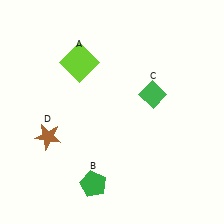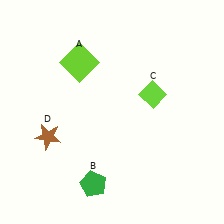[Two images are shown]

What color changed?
The diamond (C) changed from green in Image 1 to lime in Image 2.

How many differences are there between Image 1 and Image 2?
There is 1 difference between the two images.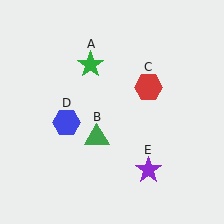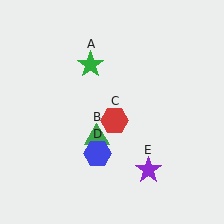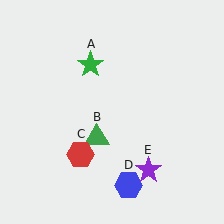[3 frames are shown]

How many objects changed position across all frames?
2 objects changed position: red hexagon (object C), blue hexagon (object D).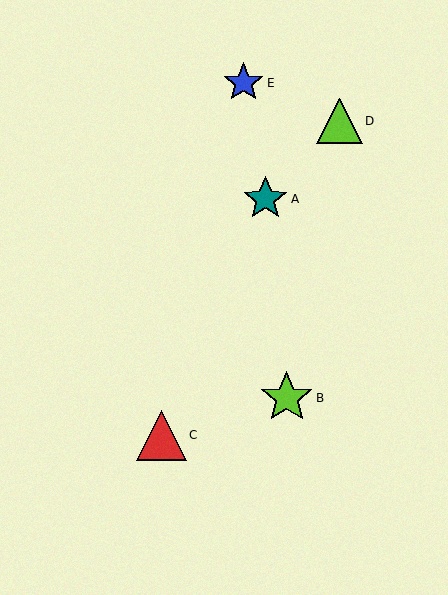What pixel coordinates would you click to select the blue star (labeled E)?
Click at (243, 83) to select the blue star E.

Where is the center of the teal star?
The center of the teal star is at (265, 199).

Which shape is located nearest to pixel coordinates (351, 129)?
The lime triangle (labeled D) at (339, 121) is nearest to that location.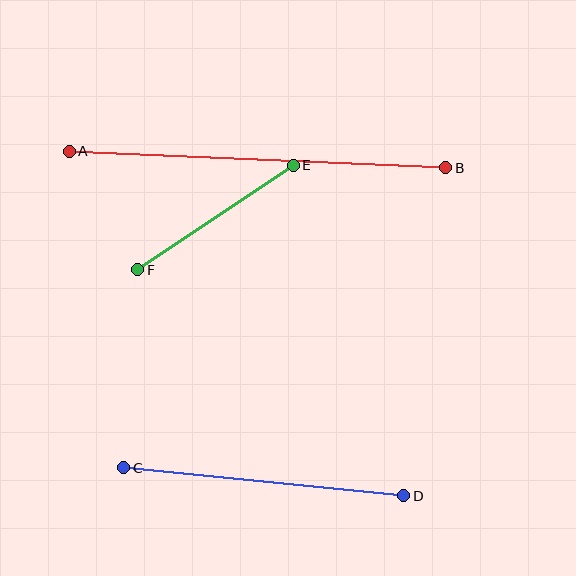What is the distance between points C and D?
The distance is approximately 282 pixels.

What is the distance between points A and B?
The distance is approximately 377 pixels.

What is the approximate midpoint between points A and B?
The midpoint is at approximately (257, 159) pixels.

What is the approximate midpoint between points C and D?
The midpoint is at approximately (264, 482) pixels.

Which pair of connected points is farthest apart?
Points A and B are farthest apart.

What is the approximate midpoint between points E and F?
The midpoint is at approximately (216, 218) pixels.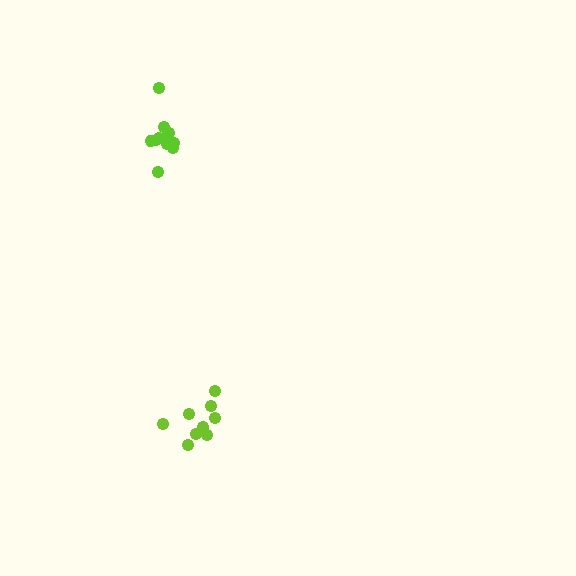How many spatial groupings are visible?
There are 2 spatial groupings.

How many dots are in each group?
Group 1: 10 dots, Group 2: 10 dots (20 total).